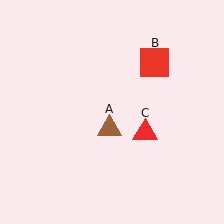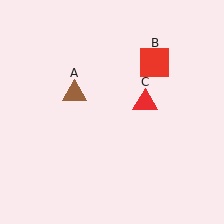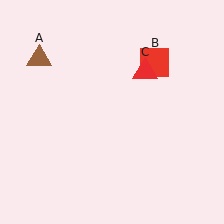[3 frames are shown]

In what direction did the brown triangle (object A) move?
The brown triangle (object A) moved up and to the left.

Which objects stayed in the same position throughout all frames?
Red square (object B) remained stationary.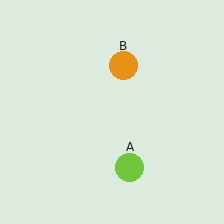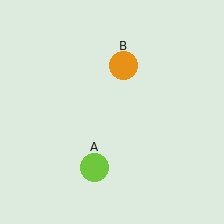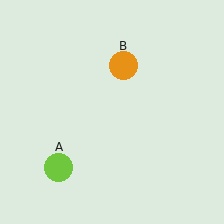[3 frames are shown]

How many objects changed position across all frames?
1 object changed position: lime circle (object A).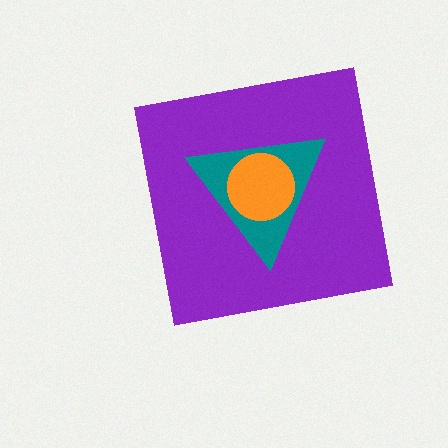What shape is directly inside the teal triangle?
The orange circle.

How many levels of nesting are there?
3.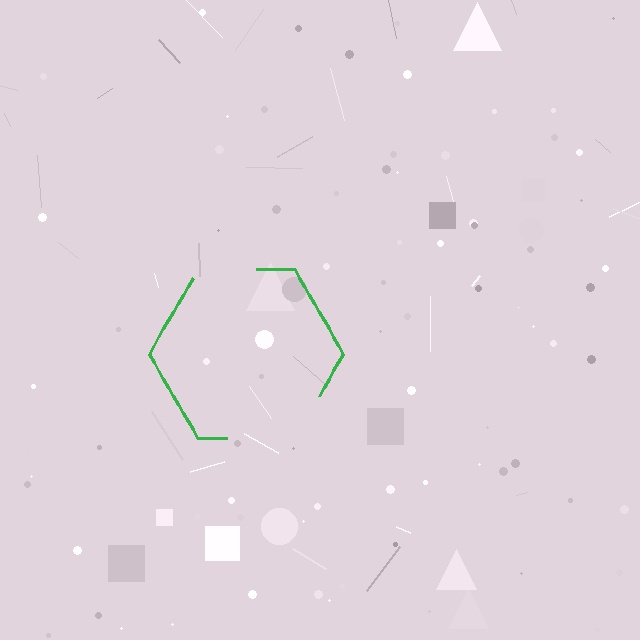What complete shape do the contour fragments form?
The contour fragments form a hexagon.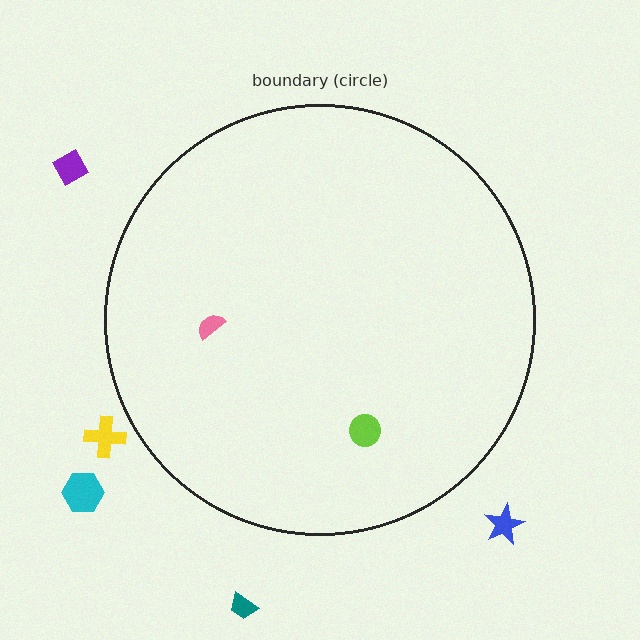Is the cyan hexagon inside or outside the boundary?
Outside.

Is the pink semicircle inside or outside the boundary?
Inside.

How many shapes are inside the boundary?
2 inside, 5 outside.